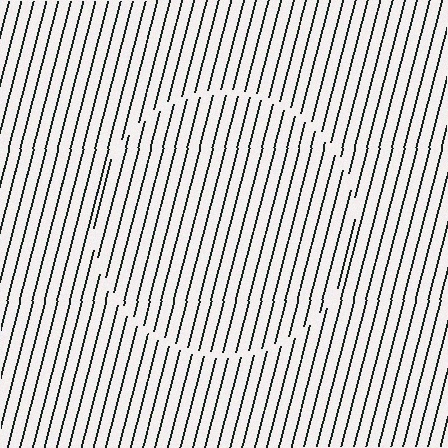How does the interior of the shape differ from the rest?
The interior of the shape contains the same grating, shifted by half a period — the contour is defined by the phase discontinuity where line-ends from the inner and outer gratings abut.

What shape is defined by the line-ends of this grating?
An illusory circle. The interior of the shape contains the same grating, shifted by half a period — the contour is defined by the phase discontinuity where line-ends from the inner and outer gratings abut.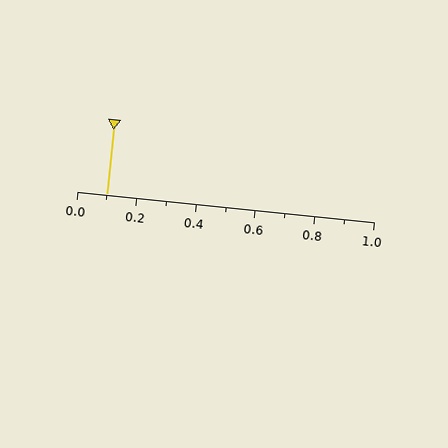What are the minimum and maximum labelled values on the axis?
The axis runs from 0.0 to 1.0.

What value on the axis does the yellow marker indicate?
The marker indicates approximately 0.1.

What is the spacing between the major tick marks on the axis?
The major ticks are spaced 0.2 apart.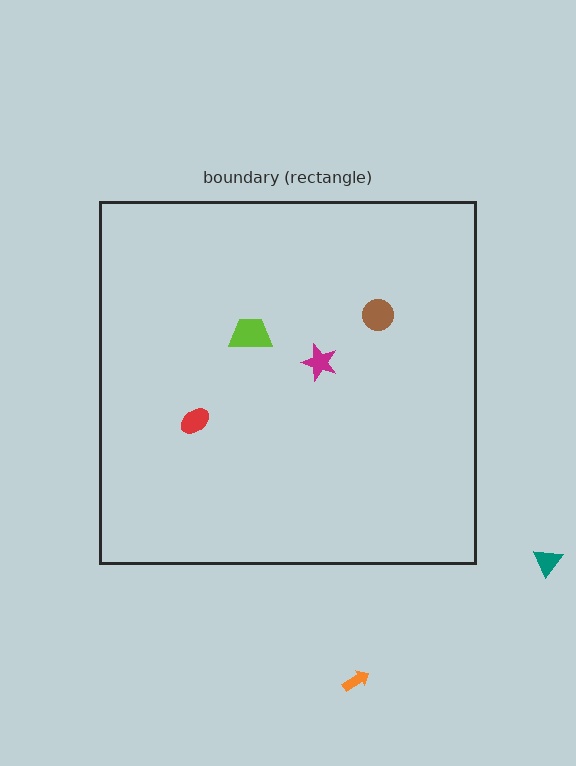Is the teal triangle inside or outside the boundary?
Outside.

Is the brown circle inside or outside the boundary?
Inside.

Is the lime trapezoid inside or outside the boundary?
Inside.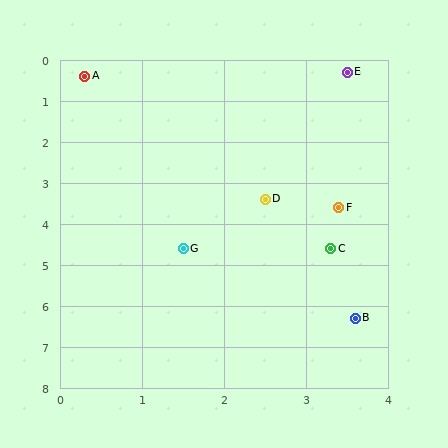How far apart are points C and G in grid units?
Points C and G are about 1.8 grid units apart.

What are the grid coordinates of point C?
Point C is at approximately (3.3, 4.6).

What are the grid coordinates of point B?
Point B is at approximately (3.6, 6.3).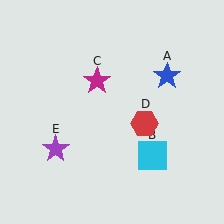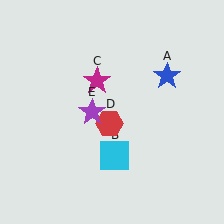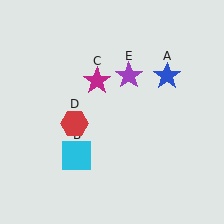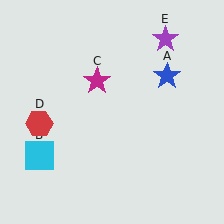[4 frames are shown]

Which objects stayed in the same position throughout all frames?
Blue star (object A) and magenta star (object C) remained stationary.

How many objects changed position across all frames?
3 objects changed position: cyan square (object B), red hexagon (object D), purple star (object E).